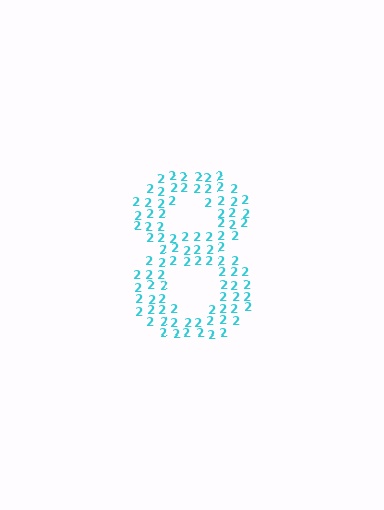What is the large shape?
The large shape is the digit 8.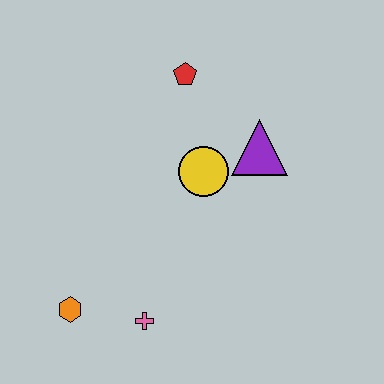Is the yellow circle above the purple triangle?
No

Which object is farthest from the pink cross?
The red pentagon is farthest from the pink cross.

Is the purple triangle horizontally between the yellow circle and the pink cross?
No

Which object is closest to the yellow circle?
The purple triangle is closest to the yellow circle.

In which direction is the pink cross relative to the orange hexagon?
The pink cross is to the right of the orange hexagon.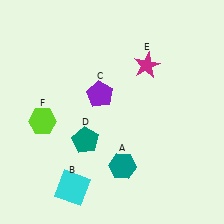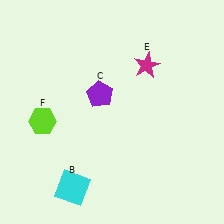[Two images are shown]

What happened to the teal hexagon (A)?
The teal hexagon (A) was removed in Image 2. It was in the bottom-right area of Image 1.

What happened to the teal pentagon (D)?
The teal pentagon (D) was removed in Image 2. It was in the bottom-left area of Image 1.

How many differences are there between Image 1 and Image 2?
There are 2 differences between the two images.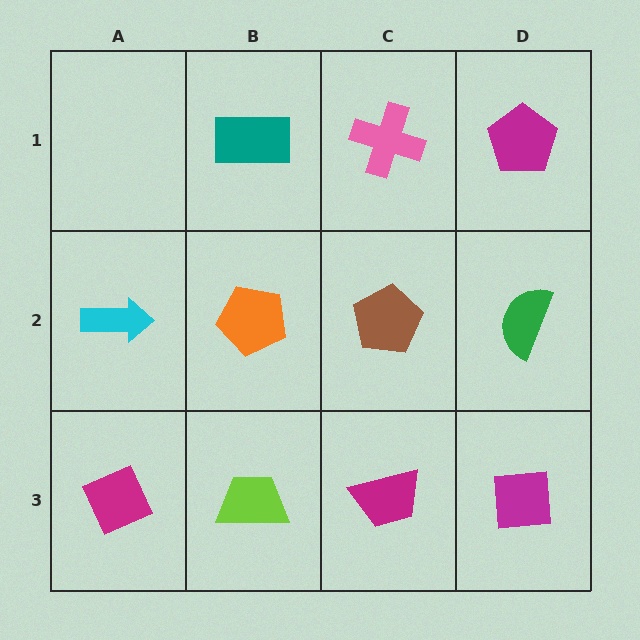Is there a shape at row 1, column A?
No, that cell is empty.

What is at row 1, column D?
A magenta pentagon.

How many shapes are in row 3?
4 shapes.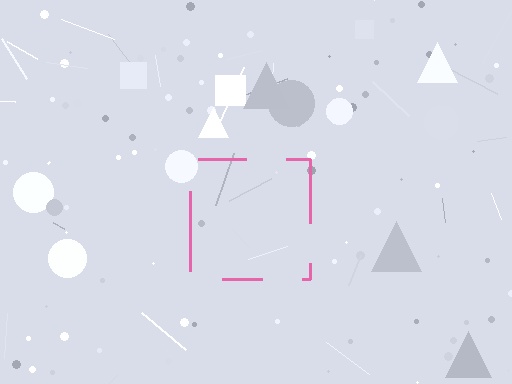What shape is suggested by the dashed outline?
The dashed outline suggests a square.